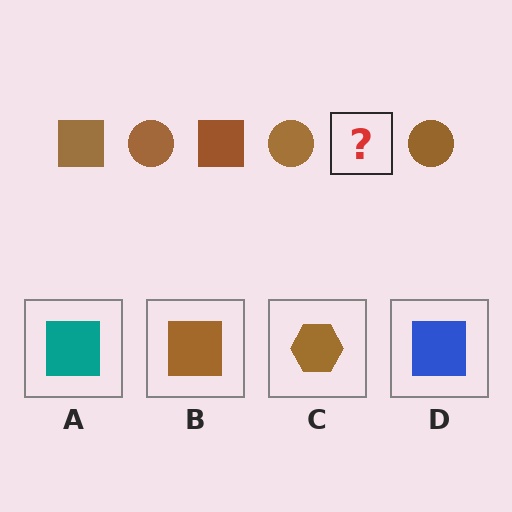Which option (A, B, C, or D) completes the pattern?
B.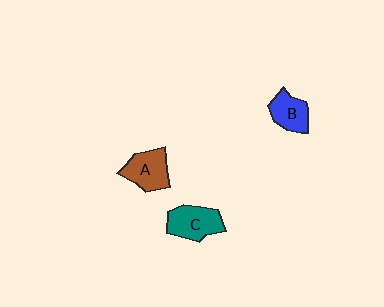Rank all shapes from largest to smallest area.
From largest to smallest: C (teal), A (brown), B (blue).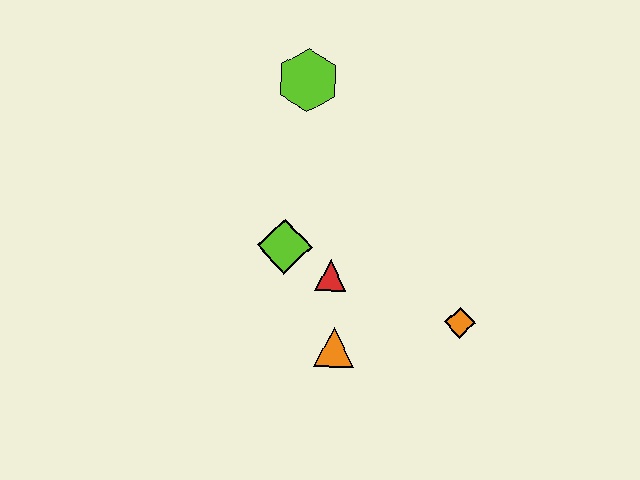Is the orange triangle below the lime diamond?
Yes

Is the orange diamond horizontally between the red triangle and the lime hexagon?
No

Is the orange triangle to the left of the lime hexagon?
No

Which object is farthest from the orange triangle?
The lime hexagon is farthest from the orange triangle.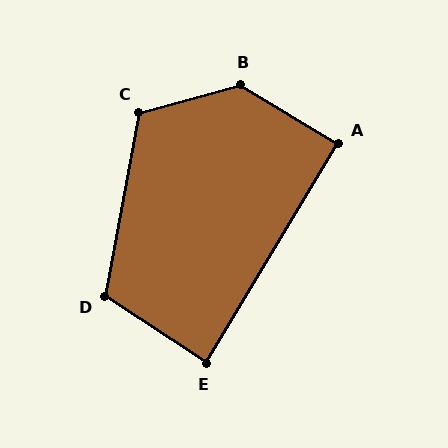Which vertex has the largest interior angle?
B, at approximately 134 degrees.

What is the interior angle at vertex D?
Approximately 112 degrees (obtuse).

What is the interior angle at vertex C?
Approximately 116 degrees (obtuse).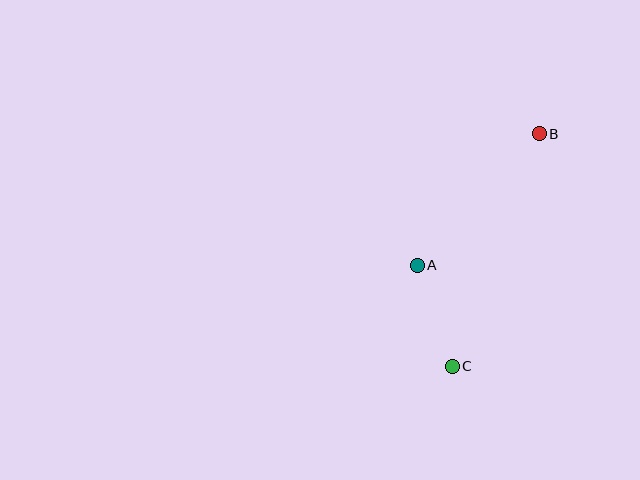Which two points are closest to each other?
Points A and C are closest to each other.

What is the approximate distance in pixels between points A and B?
The distance between A and B is approximately 179 pixels.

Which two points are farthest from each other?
Points B and C are farthest from each other.